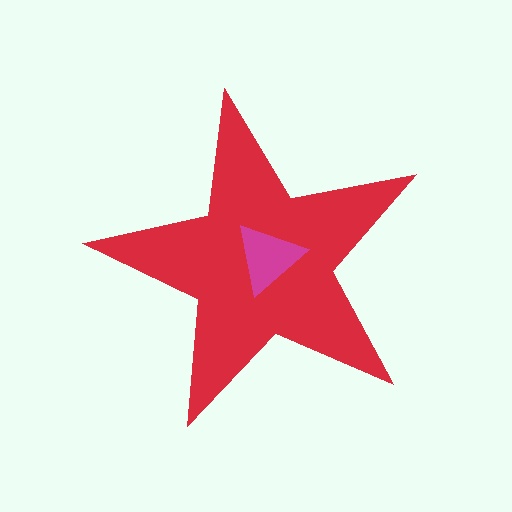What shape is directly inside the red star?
The magenta triangle.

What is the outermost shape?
The red star.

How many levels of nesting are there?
2.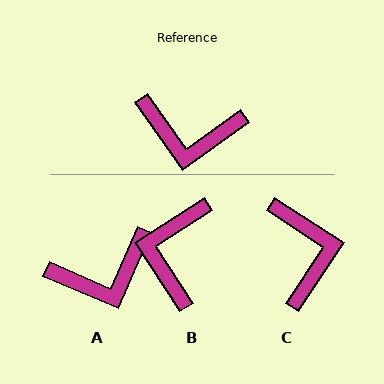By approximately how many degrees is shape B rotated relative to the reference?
Approximately 92 degrees clockwise.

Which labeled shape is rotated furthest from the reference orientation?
C, about 111 degrees away.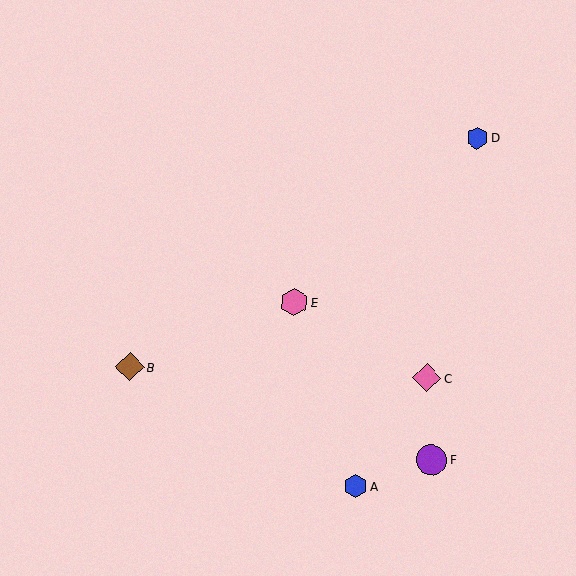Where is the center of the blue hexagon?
The center of the blue hexagon is at (477, 138).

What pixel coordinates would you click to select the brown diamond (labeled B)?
Click at (130, 367) to select the brown diamond B.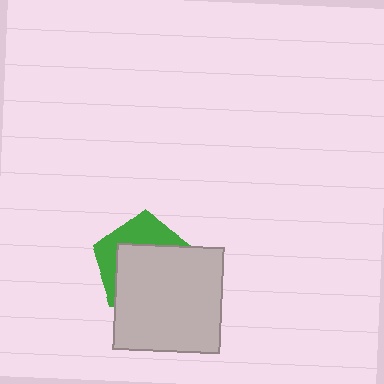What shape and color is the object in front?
The object in front is a light gray square.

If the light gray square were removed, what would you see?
You would see the complete green pentagon.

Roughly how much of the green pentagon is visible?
A small part of it is visible (roughly 37%).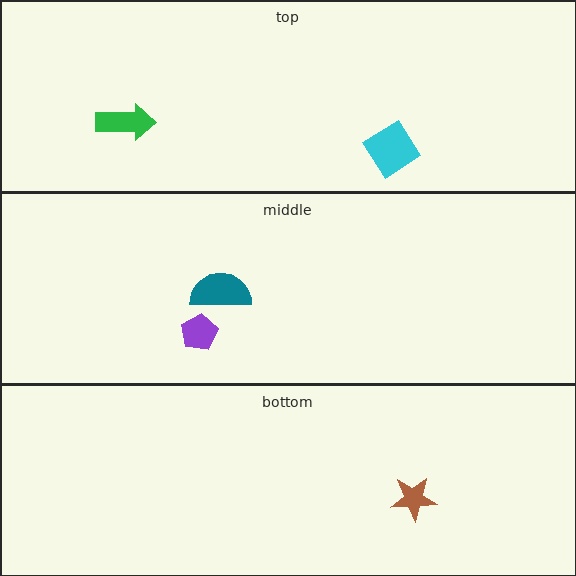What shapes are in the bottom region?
The brown star.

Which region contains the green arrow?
The top region.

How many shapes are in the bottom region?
1.